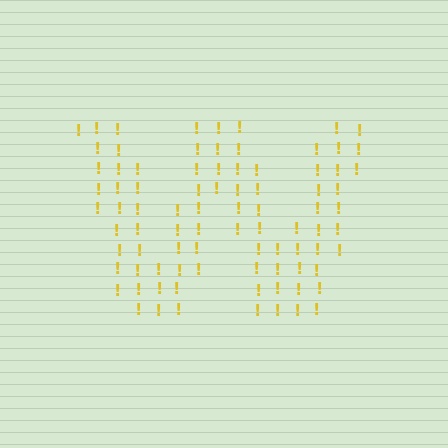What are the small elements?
The small elements are exclamation marks.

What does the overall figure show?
The overall figure shows the letter W.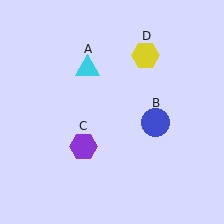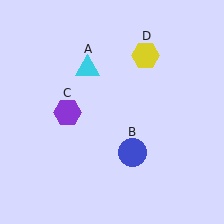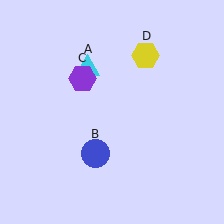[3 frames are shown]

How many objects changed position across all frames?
2 objects changed position: blue circle (object B), purple hexagon (object C).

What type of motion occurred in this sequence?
The blue circle (object B), purple hexagon (object C) rotated clockwise around the center of the scene.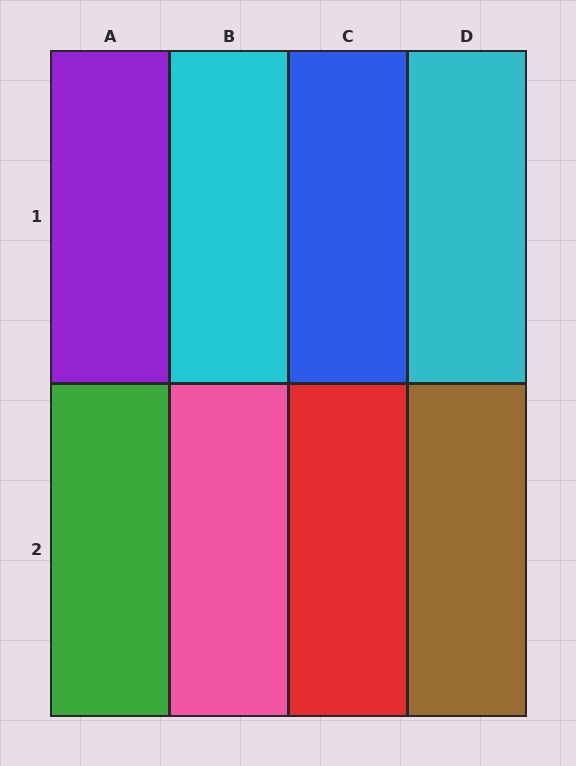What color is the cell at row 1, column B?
Cyan.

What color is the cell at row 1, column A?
Purple.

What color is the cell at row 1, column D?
Cyan.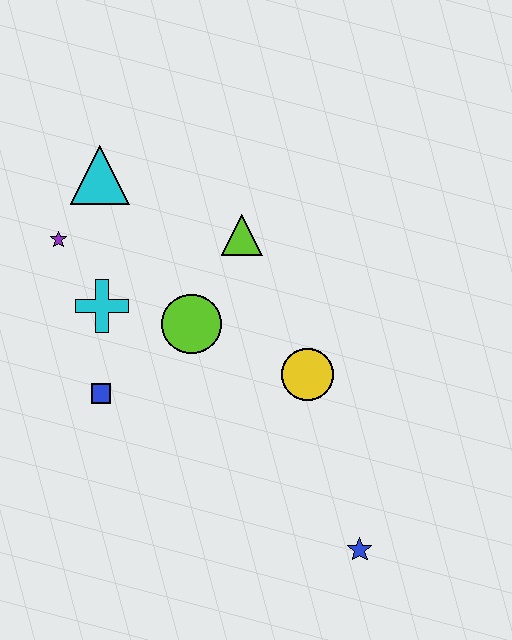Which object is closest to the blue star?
The yellow circle is closest to the blue star.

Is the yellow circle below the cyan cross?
Yes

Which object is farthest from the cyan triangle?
The blue star is farthest from the cyan triangle.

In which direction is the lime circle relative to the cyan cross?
The lime circle is to the right of the cyan cross.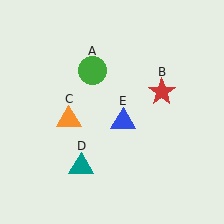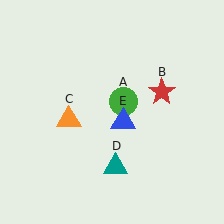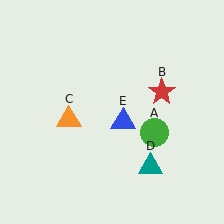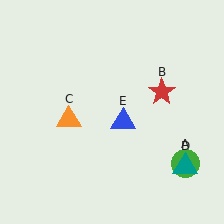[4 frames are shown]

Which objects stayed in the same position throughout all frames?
Red star (object B) and orange triangle (object C) and blue triangle (object E) remained stationary.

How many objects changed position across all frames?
2 objects changed position: green circle (object A), teal triangle (object D).